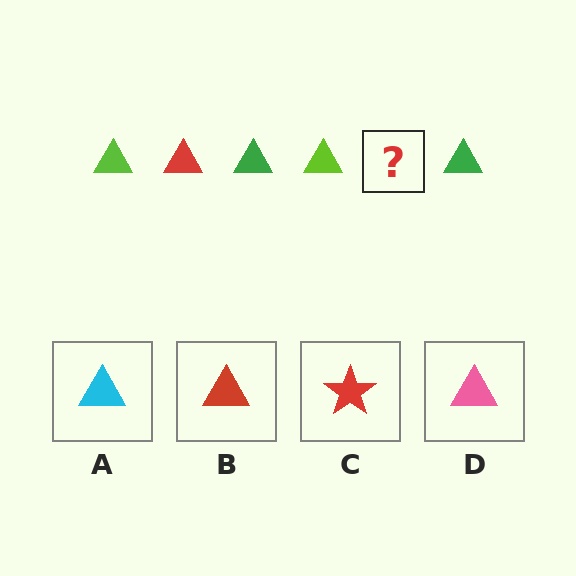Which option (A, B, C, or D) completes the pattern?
B.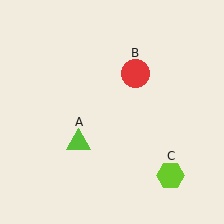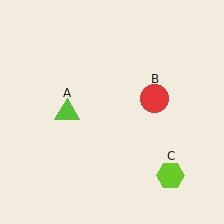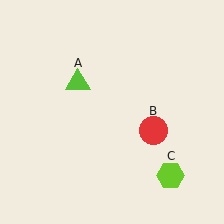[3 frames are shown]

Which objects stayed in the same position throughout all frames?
Lime hexagon (object C) remained stationary.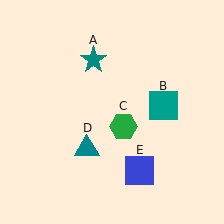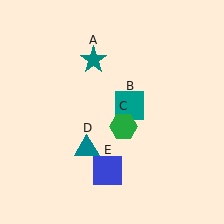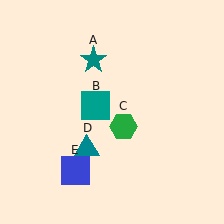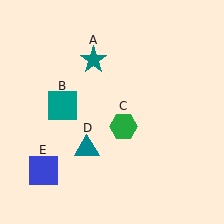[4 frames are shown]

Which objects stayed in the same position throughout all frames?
Teal star (object A) and green hexagon (object C) and teal triangle (object D) remained stationary.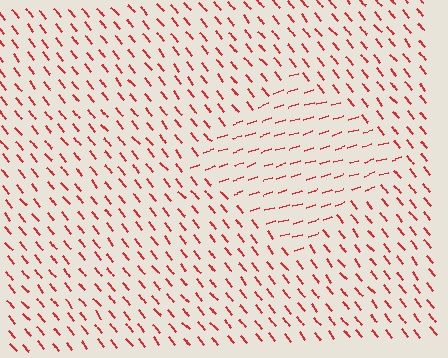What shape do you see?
I see a diamond.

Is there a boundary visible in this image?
Yes, there is a texture boundary formed by a change in line orientation.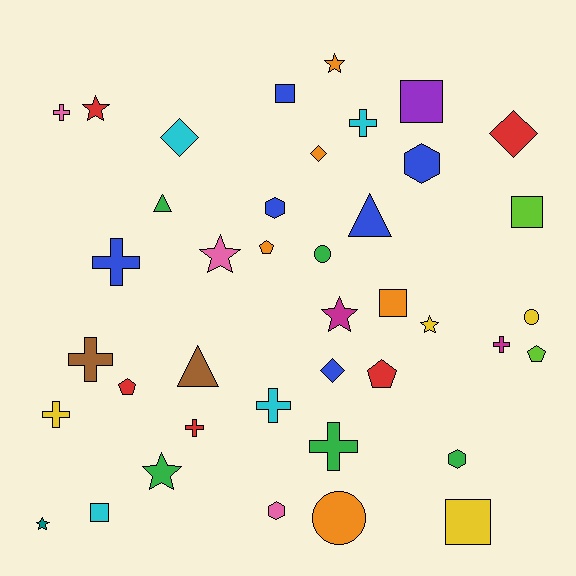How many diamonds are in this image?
There are 4 diamonds.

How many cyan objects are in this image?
There are 4 cyan objects.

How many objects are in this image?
There are 40 objects.